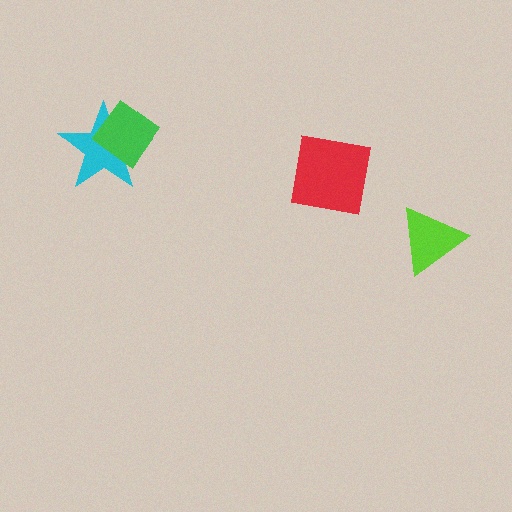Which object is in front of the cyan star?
The green diamond is in front of the cyan star.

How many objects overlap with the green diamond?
1 object overlaps with the green diamond.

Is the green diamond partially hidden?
No, no other shape covers it.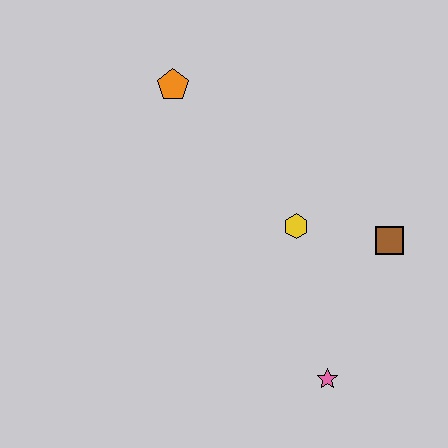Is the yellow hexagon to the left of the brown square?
Yes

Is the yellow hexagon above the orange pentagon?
No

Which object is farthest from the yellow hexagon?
The orange pentagon is farthest from the yellow hexagon.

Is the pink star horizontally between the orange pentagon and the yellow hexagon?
No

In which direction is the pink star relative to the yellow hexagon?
The pink star is below the yellow hexagon.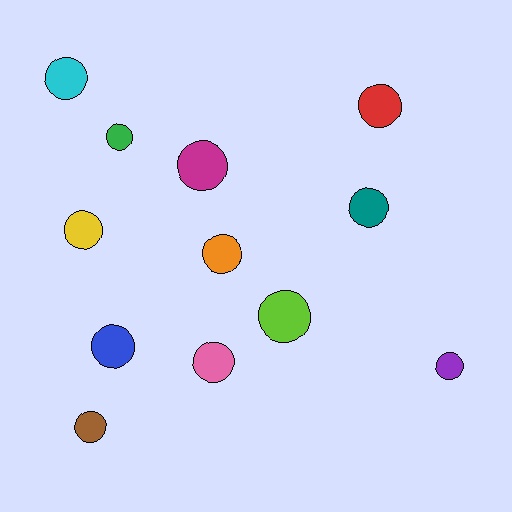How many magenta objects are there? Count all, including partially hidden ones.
There is 1 magenta object.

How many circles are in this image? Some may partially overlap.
There are 12 circles.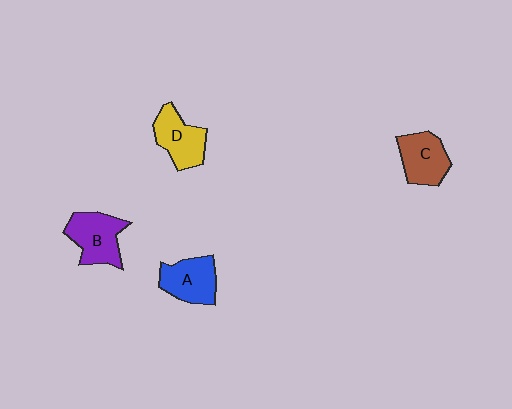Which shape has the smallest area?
Shape C (brown).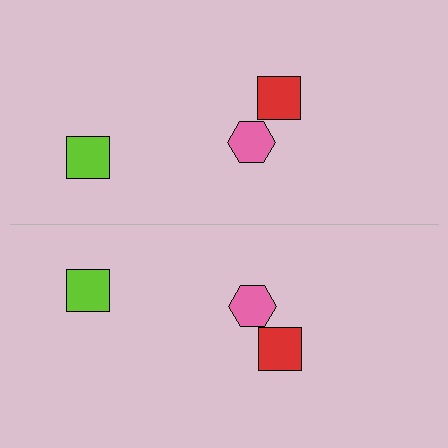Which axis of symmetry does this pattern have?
The pattern has a horizontal axis of symmetry running through the center of the image.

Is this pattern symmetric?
Yes, this pattern has bilateral (reflection) symmetry.